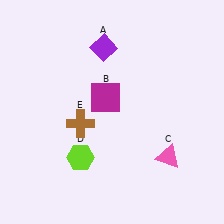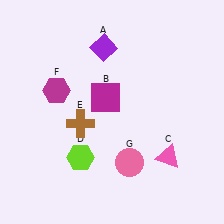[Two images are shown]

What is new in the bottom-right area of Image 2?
A pink circle (G) was added in the bottom-right area of Image 2.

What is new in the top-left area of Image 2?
A magenta hexagon (F) was added in the top-left area of Image 2.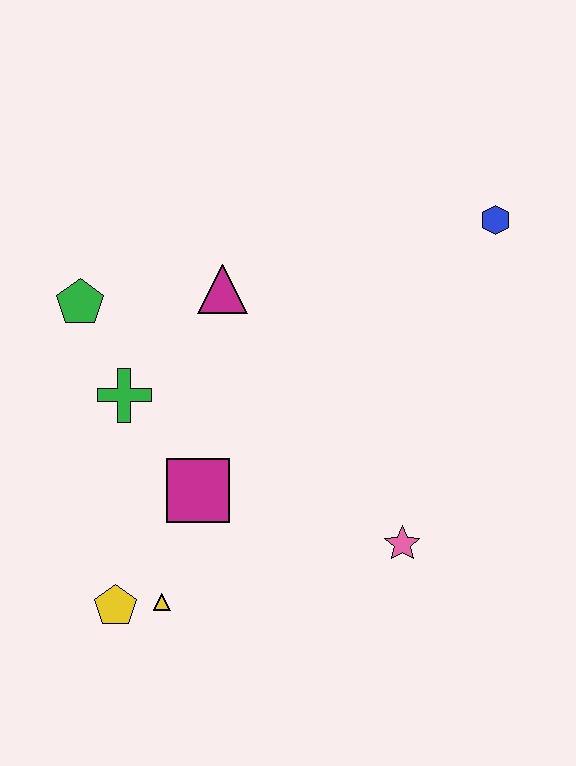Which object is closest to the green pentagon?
The green cross is closest to the green pentagon.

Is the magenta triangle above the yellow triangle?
Yes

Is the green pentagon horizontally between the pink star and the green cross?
No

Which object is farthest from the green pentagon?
The blue hexagon is farthest from the green pentagon.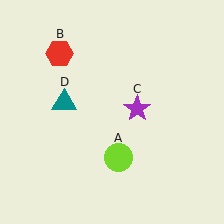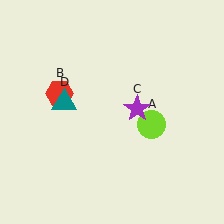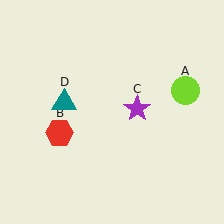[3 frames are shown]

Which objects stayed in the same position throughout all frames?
Purple star (object C) and teal triangle (object D) remained stationary.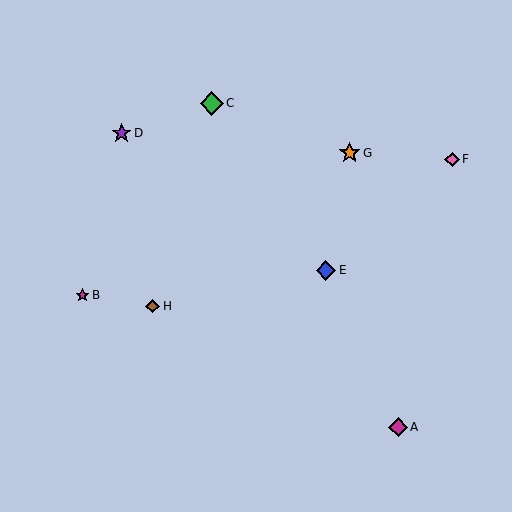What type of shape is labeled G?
Shape G is an orange star.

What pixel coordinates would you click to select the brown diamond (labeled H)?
Click at (153, 306) to select the brown diamond H.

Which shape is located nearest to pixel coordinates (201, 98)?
The green diamond (labeled C) at (212, 103) is nearest to that location.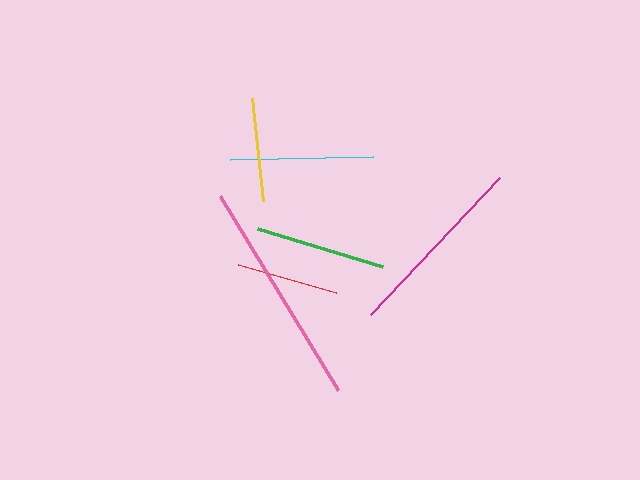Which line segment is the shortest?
The red line is the shortest at approximately 102 pixels.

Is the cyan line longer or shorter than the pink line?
The pink line is longer than the cyan line.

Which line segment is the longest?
The pink line is the longest at approximately 227 pixels.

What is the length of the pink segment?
The pink segment is approximately 227 pixels long.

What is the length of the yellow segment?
The yellow segment is approximately 103 pixels long.